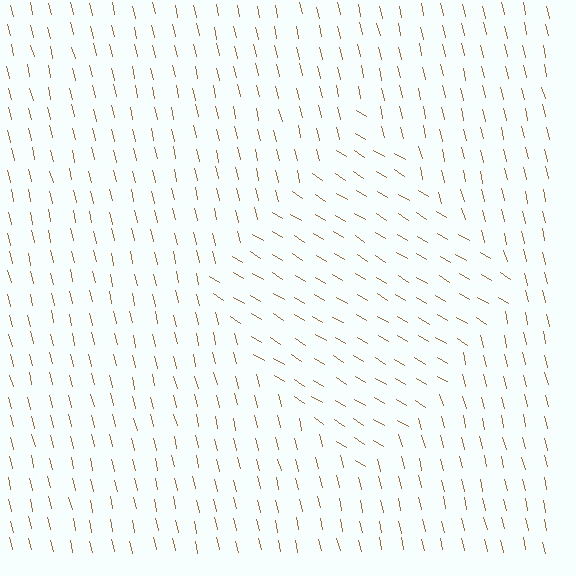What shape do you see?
I see a diamond.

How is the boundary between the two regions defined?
The boundary is defined purely by a change in line orientation (approximately 45 degrees difference). All lines are the same color and thickness.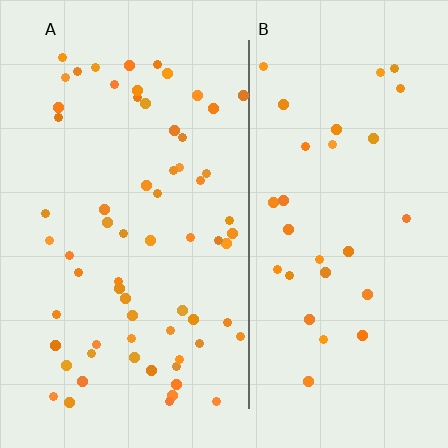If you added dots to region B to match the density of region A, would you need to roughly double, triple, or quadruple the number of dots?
Approximately double.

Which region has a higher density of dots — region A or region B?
A (the left).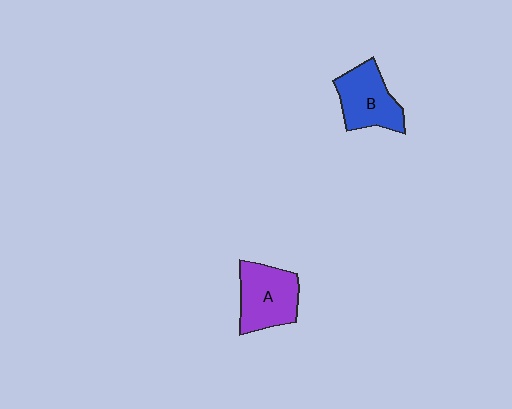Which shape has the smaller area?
Shape B (blue).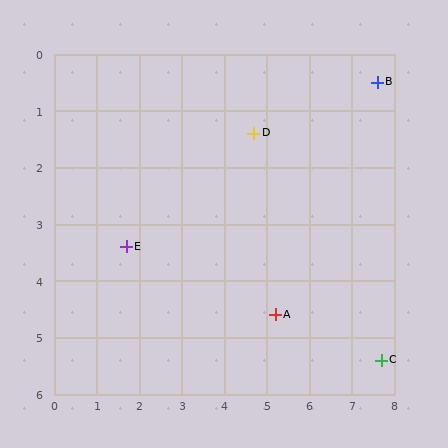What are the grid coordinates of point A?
Point A is at approximately (5.2, 4.6).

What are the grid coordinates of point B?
Point B is at approximately (7.6, 0.5).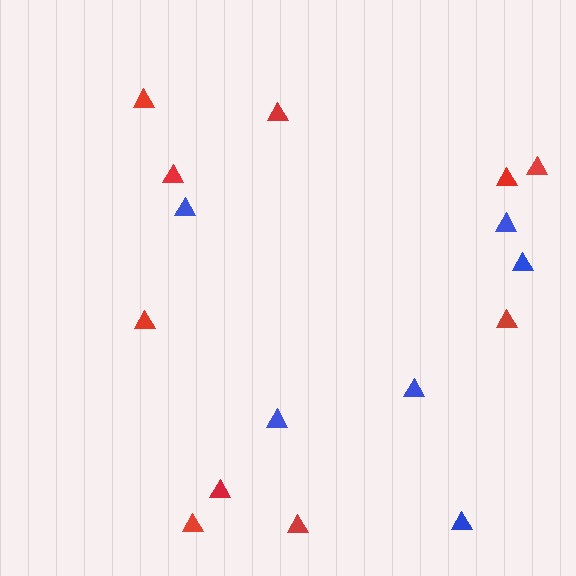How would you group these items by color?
There are 2 groups: one group of red triangles (10) and one group of blue triangles (6).